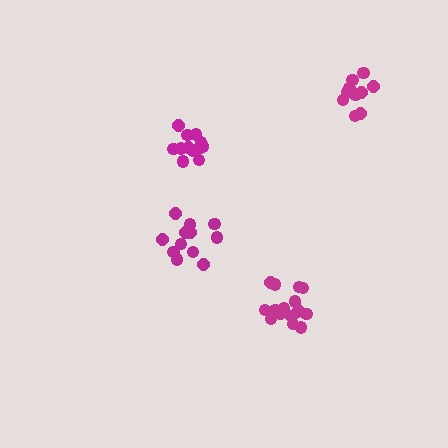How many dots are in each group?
Group 1: 14 dots, Group 2: 13 dots, Group 3: 16 dots, Group 4: 13 dots (56 total).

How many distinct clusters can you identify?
There are 4 distinct clusters.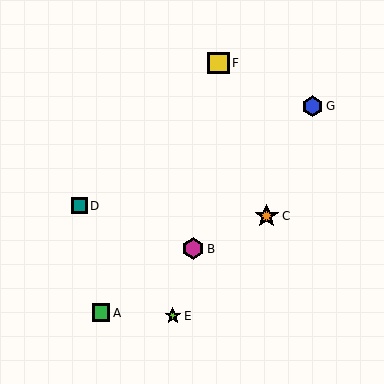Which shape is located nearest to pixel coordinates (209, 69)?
The yellow square (labeled F) at (218, 63) is nearest to that location.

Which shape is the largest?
The orange star (labeled C) is the largest.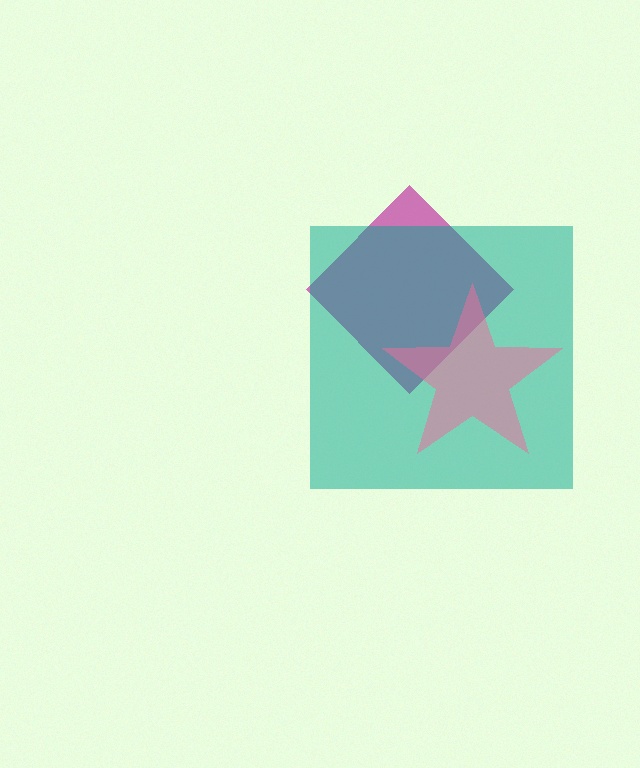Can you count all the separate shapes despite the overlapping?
Yes, there are 3 separate shapes.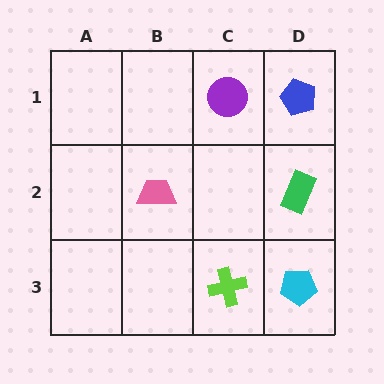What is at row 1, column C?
A purple circle.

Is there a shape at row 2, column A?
No, that cell is empty.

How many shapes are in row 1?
2 shapes.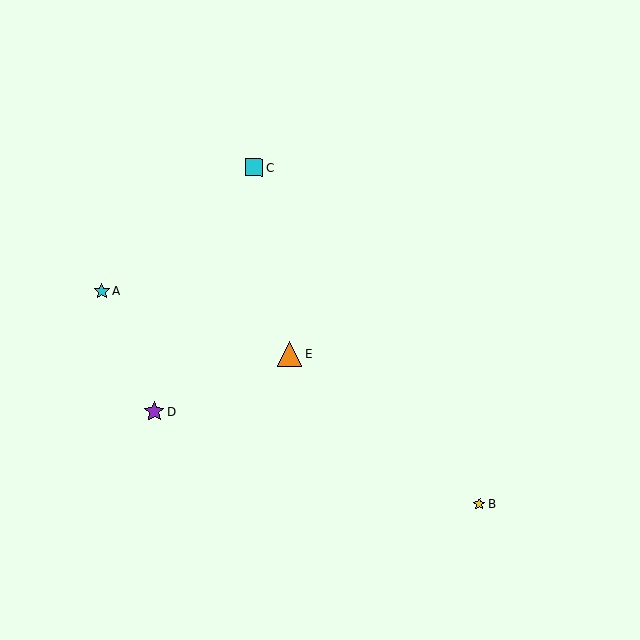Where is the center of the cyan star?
The center of the cyan star is at (102, 291).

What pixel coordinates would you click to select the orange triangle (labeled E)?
Click at (289, 354) to select the orange triangle E.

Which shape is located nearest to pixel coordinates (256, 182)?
The cyan square (labeled C) at (255, 168) is nearest to that location.